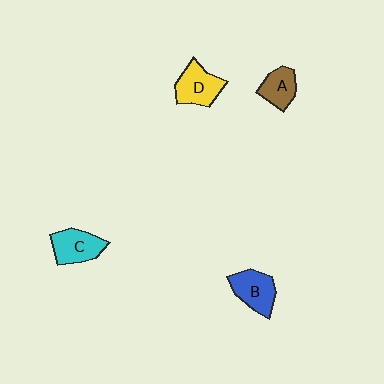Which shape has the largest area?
Shape D (yellow).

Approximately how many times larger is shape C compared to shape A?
Approximately 1.3 times.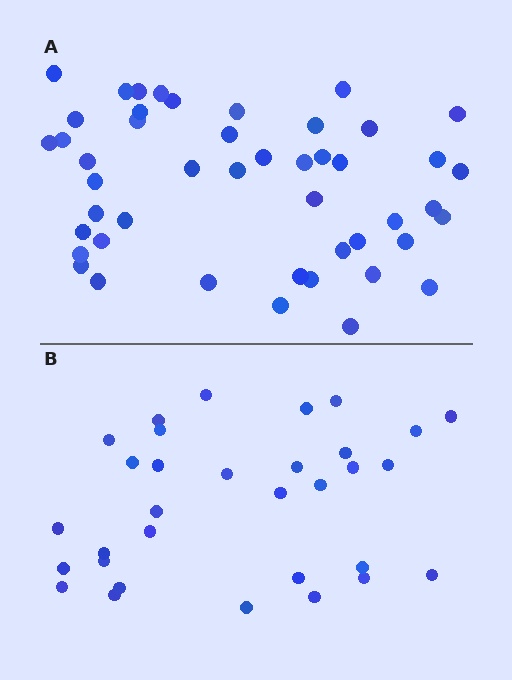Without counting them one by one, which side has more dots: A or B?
Region A (the top region) has more dots.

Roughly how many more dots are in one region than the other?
Region A has approximately 15 more dots than region B.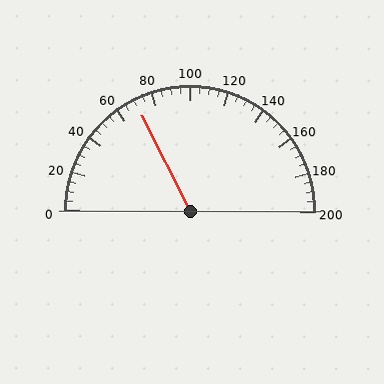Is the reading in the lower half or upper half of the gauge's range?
The reading is in the lower half of the range (0 to 200).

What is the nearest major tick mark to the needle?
The nearest major tick mark is 80.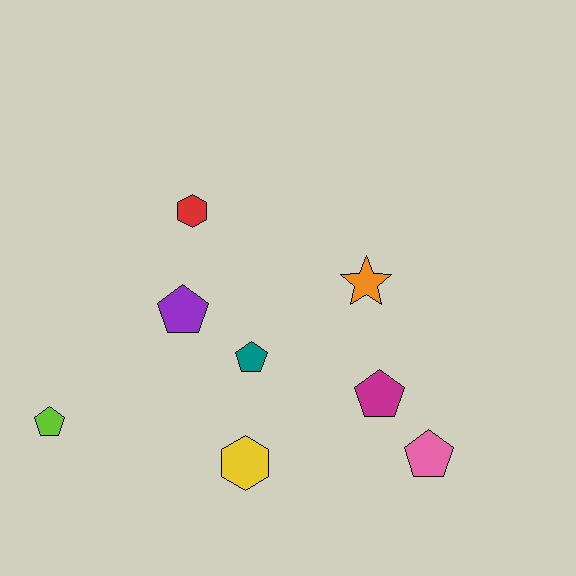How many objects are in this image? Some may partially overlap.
There are 8 objects.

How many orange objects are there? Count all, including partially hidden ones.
There is 1 orange object.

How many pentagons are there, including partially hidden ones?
There are 5 pentagons.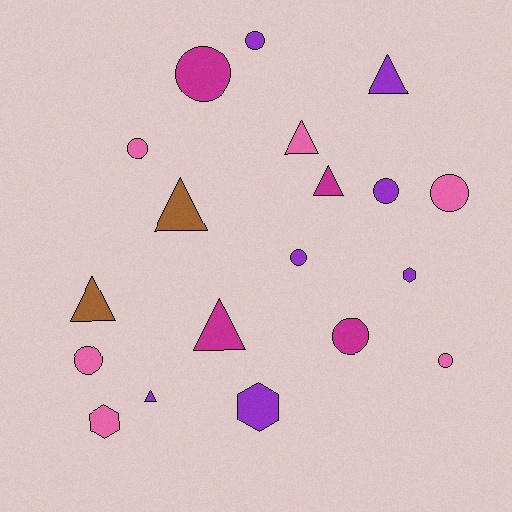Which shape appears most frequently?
Circle, with 9 objects.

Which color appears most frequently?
Purple, with 7 objects.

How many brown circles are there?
There are no brown circles.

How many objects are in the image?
There are 19 objects.